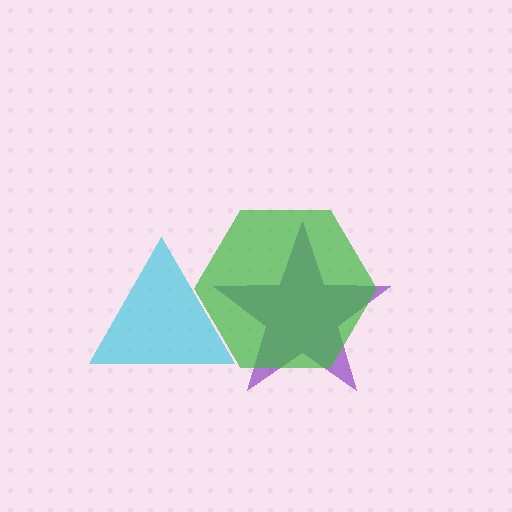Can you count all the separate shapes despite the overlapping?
Yes, there are 3 separate shapes.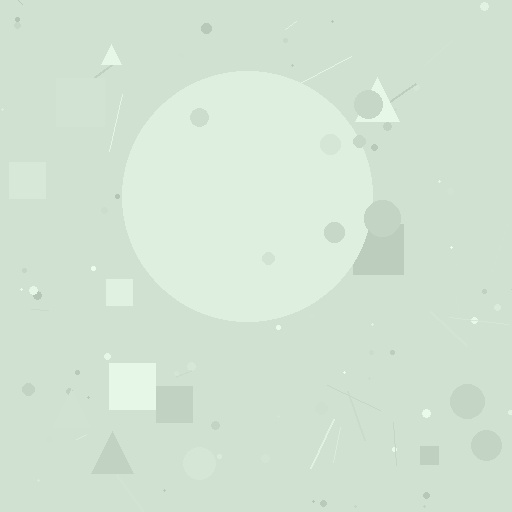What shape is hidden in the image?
A circle is hidden in the image.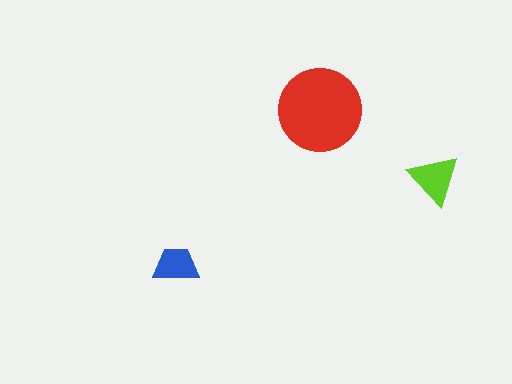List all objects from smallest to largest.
The blue trapezoid, the lime triangle, the red circle.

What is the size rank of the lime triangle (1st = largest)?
2nd.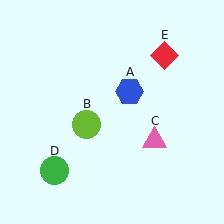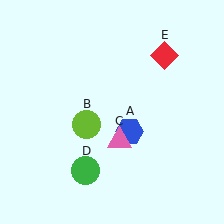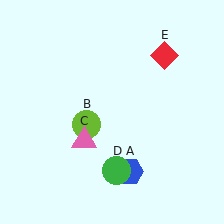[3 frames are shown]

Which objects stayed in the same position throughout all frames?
Lime circle (object B) and red diamond (object E) remained stationary.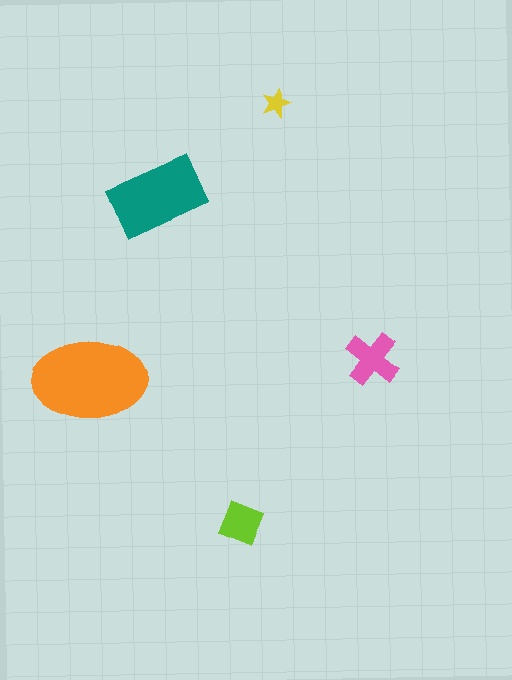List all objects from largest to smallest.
The orange ellipse, the teal rectangle, the pink cross, the lime diamond, the yellow star.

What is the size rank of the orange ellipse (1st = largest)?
1st.